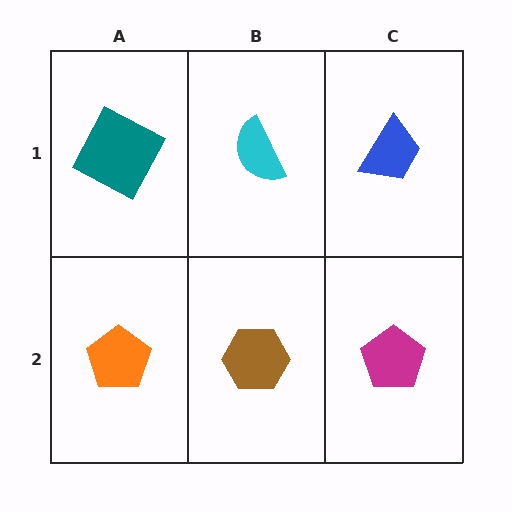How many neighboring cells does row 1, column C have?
2.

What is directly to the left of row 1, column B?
A teal square.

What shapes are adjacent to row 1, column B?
A brown hexagon (row 2, column B), a teal square (row 1, column A), a blue trapezoid (row 1, column C).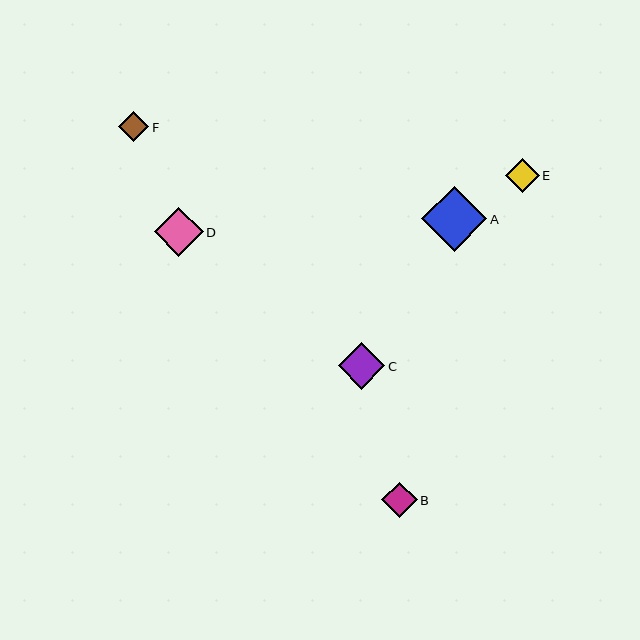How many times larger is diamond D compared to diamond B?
Diamond D is approximately 1.4 times the size of diamond B.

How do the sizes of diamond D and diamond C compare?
Diamond D and diamond C are approximately the same size.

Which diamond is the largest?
Diamond A is the largest with a size of approximately 65 pixels.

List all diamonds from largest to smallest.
From largest to smallest: A, D, C, B, E, F.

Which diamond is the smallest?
Diamond F is the smallest with a size of approximately 30 pixels.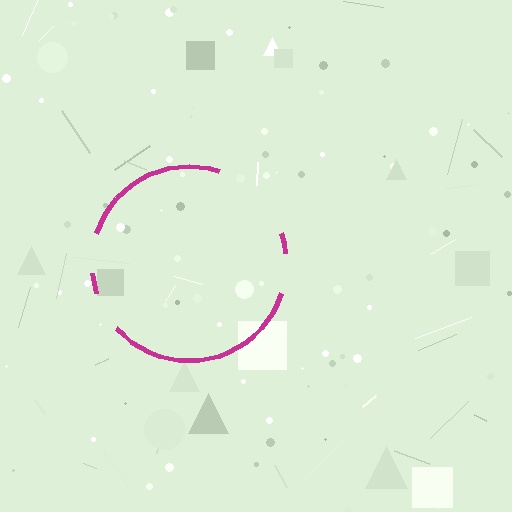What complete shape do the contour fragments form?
The contour fragments form a circle.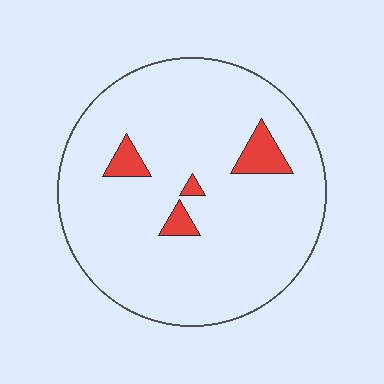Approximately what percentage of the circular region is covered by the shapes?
Approximately 5%.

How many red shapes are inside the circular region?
4.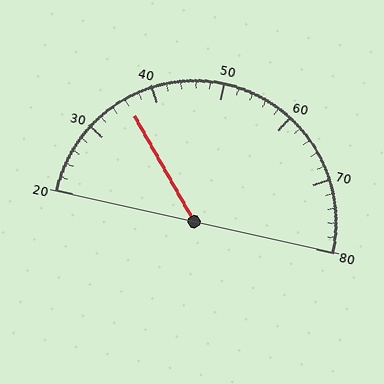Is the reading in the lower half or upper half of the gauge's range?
The reading is in the lower half of the range (20 to 80).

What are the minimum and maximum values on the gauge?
The gauge ranges from 20 to 80.